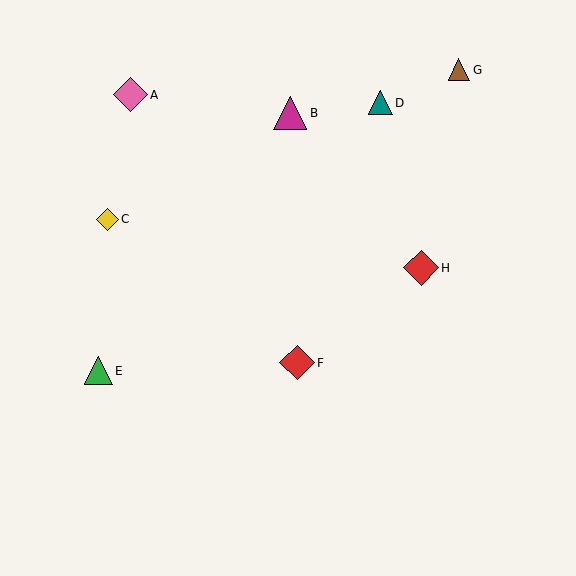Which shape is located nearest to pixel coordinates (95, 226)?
The yellow diamond (labeled C) at (107, 219) is nearest to that location.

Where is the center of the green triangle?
The center of the green triangle is at (99, 371).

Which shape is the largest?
The red diamond (labeled H) is the largest.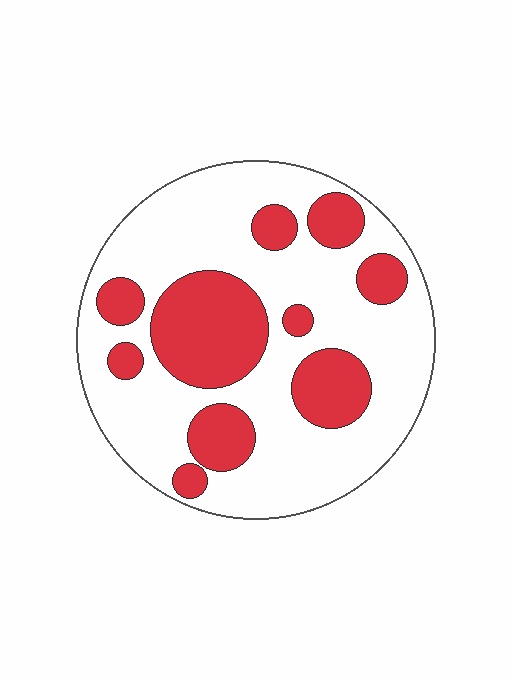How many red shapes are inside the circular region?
10.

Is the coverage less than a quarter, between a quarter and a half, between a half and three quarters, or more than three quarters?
Between a quarter and a half.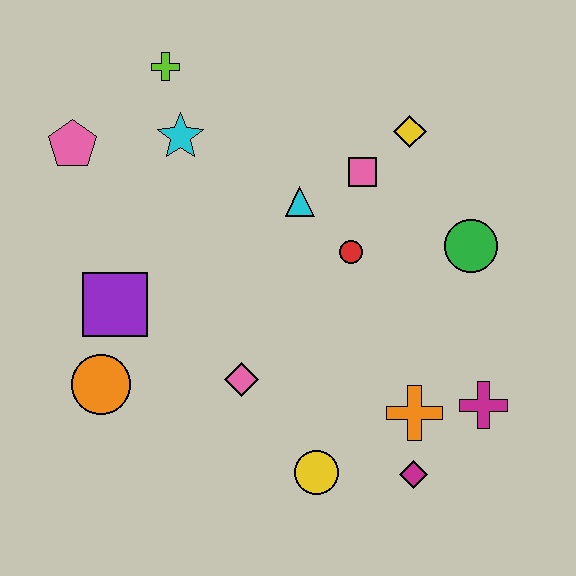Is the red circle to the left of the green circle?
Yes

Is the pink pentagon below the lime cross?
Yes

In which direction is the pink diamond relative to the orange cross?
The pink diamond is to the left of the orange cross.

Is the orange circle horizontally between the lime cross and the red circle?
No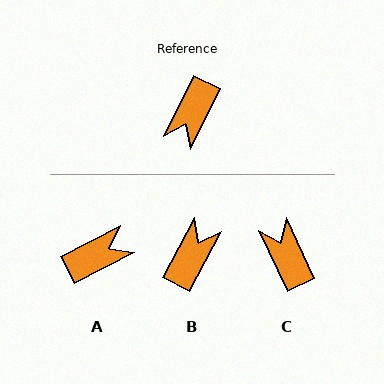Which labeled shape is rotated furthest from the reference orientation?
B, about 178 degrees away.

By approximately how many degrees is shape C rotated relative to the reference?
Approximately 129 degrees clockwise.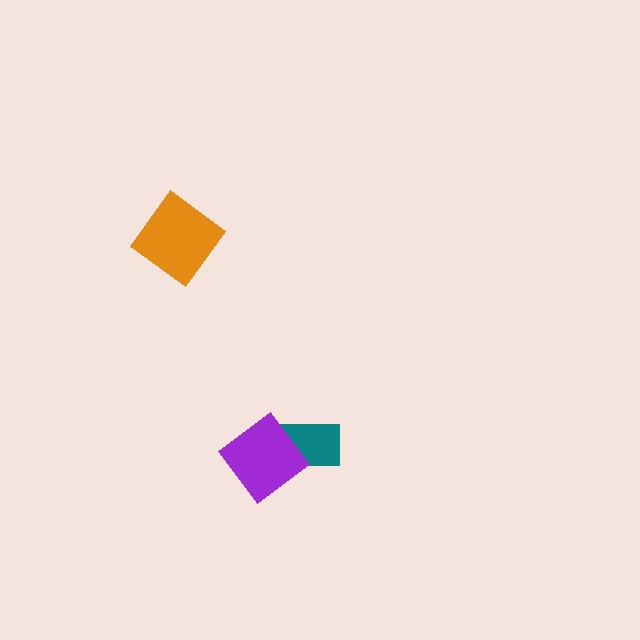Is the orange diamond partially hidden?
No, no other shape covers it.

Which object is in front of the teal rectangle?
The purple diamond is in front of the teal rectangle.